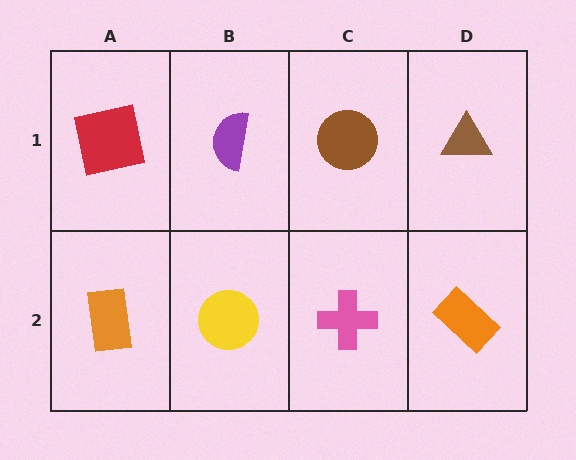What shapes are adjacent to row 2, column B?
A purple semicircle (row 1, column B), an orange rectangle (row 2, column A), a pink cross (row 2, column C).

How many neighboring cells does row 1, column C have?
3.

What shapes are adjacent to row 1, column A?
An orange rectangle (row 2, column A), a purple semicircle (row 1, column B).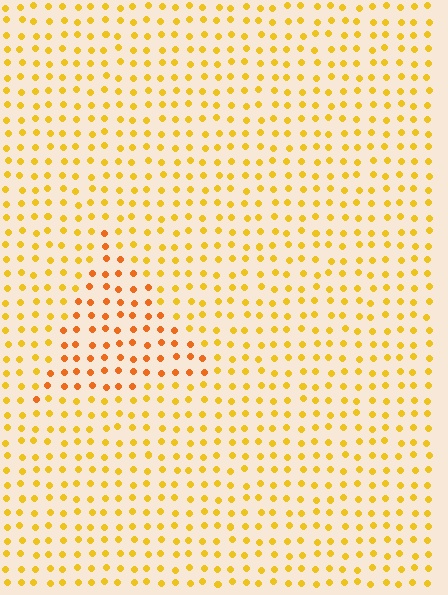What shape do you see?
I see a triangle.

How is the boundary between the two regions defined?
The boundary is defined purely by a slight shift in hue (about 26 degrees). Spacing, size, and orientation are identical on both sides.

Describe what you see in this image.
The image is filled with small yellow elements in a uniform arrangement. A triangle-shaped region is visible where the elements are tinted to a slightly different hue, forming a subtle color boundary.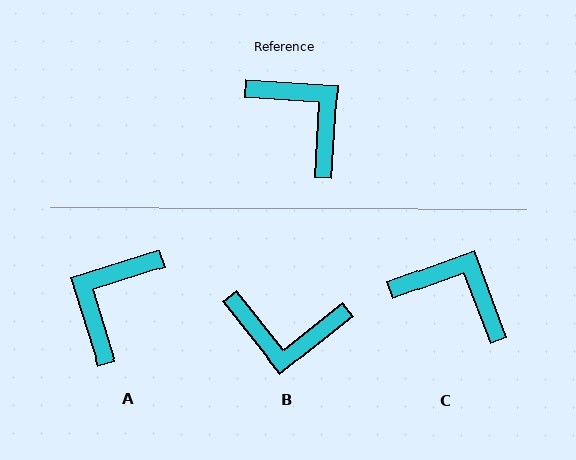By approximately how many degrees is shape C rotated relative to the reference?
Approximately 24 degrees counter-clockwise.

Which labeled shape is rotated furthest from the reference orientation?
B, about 138 degrees away.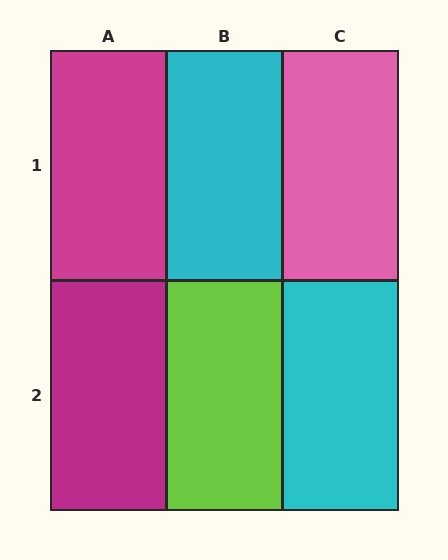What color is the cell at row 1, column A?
Magenta.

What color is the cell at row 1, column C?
Pink.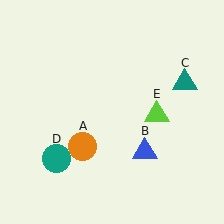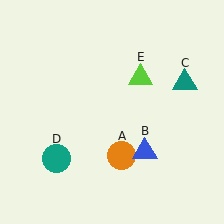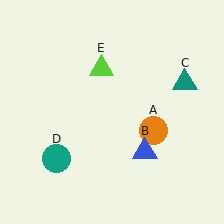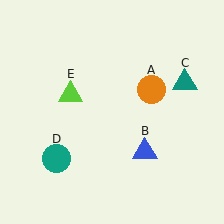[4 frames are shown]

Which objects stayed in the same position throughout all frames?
Blue triangle (object B) and teal triangle (object C) and teal circle (object D) remained stationary.